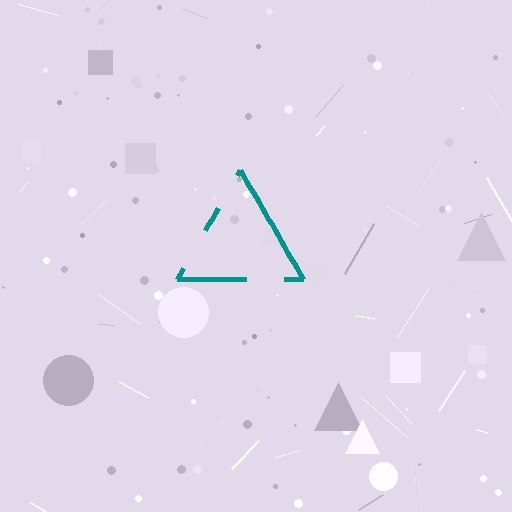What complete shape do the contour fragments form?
The contour fragments form a triangle.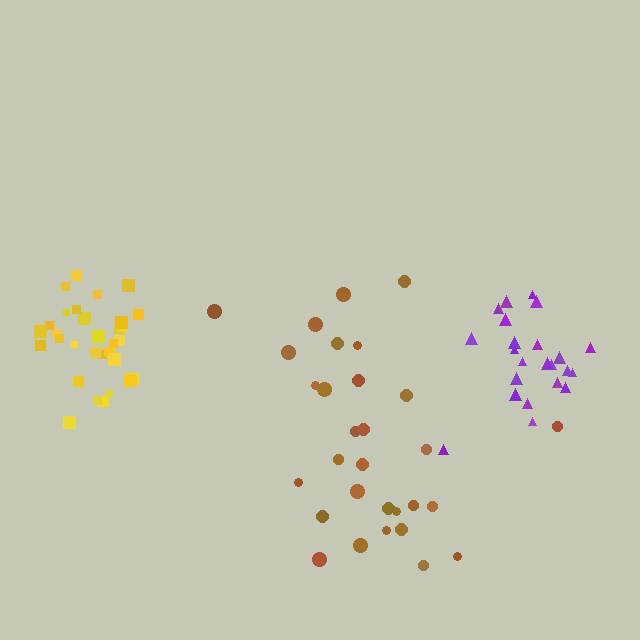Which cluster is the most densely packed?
Yellow.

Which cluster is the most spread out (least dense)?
Brown.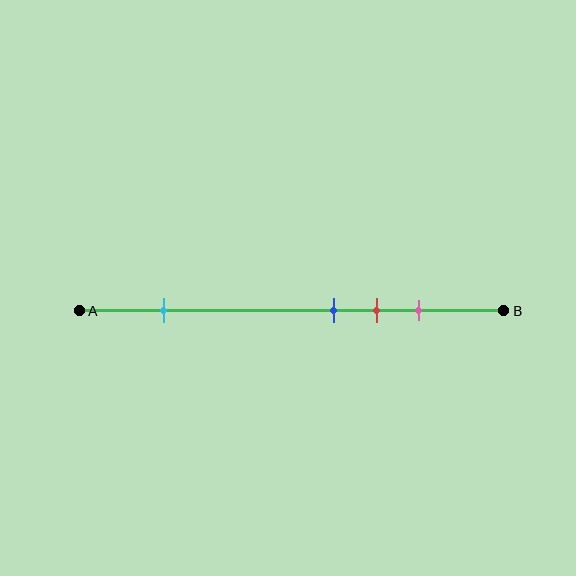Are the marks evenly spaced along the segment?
No, the marks are not evenly spaced.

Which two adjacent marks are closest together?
The blue and red marks are the closest adjacent pair.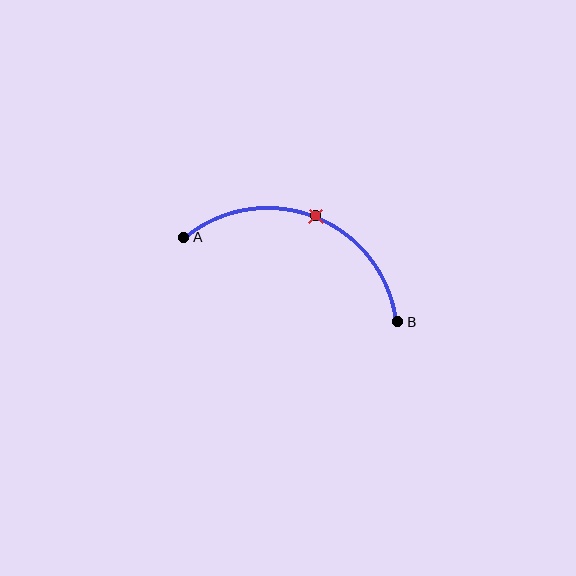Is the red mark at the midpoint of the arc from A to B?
Yes. The red mark lies on the arc at equal arc-length from both A and B — it is the arc midpoint.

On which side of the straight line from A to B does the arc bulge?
The arc bulges above the straight line connecting A and B.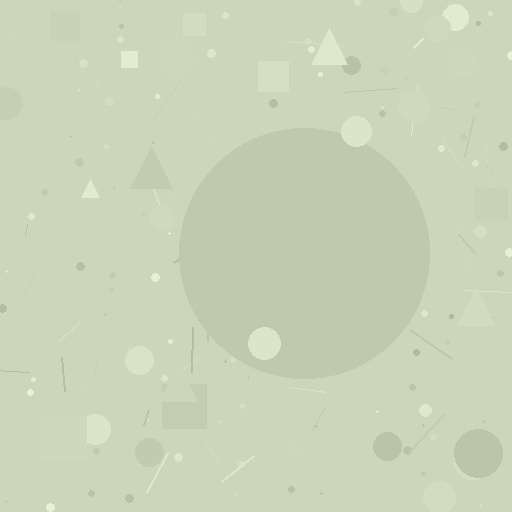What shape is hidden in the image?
A circle is hidden in the image.